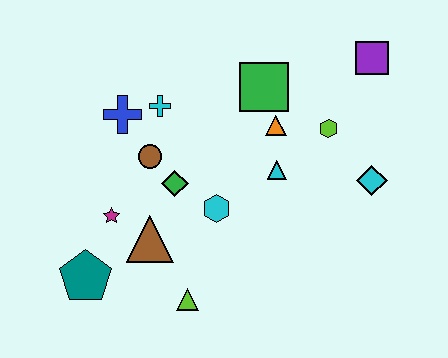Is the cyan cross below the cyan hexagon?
No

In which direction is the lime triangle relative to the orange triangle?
The lime triangle is below the orange triangle.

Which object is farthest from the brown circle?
The purple square is farthest from the brown circle.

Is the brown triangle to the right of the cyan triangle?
No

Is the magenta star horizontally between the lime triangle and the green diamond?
No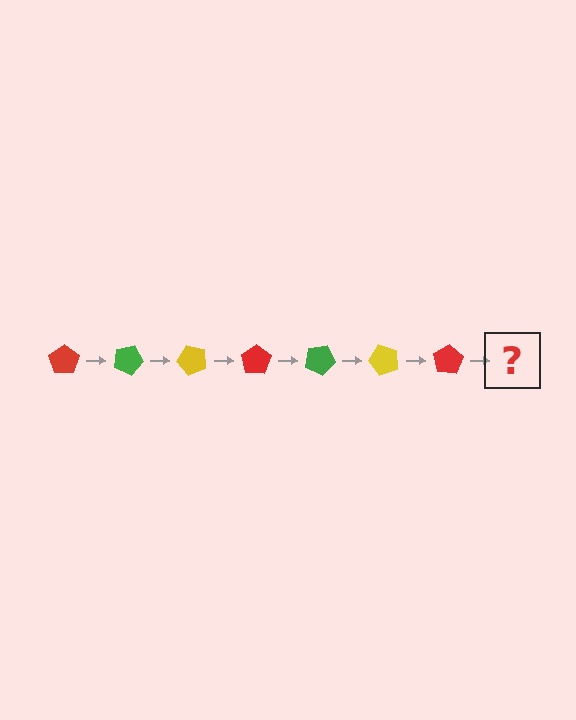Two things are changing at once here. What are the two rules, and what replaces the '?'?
The two rules are that it rotates 25 degrees each step and the color cycles through red, green, and yellow. The '?' should be a green pentagon, rotated 175 degrees from the start.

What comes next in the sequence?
The next element should be a green pentagon, rotated 175 degrees from the start.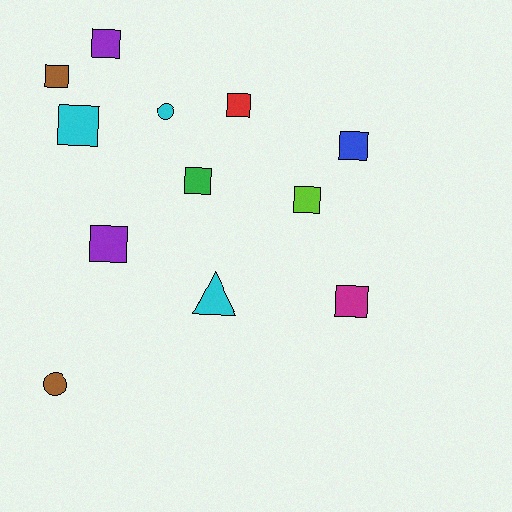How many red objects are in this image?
There is 1 red object.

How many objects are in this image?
There are 12 objects.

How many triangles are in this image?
There is 1 triangle.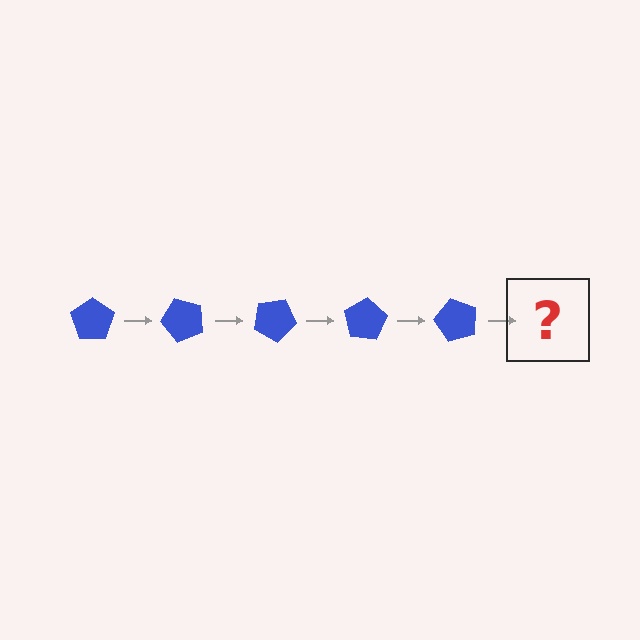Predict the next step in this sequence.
The next step is a blue pentagon rotated 250 degrees.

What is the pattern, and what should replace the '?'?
The pattern is that the pentagon rotates 50 degrees each step. The '?' should be a blue pentagon rotated 250 degrees.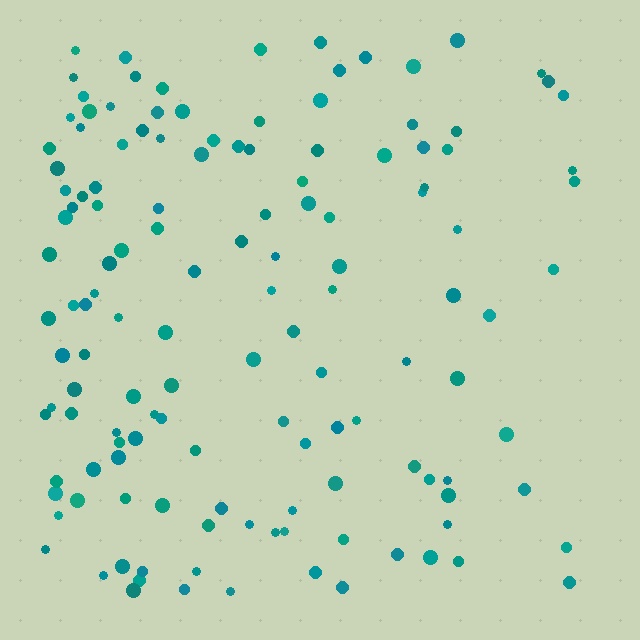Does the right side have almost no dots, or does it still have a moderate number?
Still a moderate number, just noticeably fewer than the left.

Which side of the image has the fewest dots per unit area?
The right.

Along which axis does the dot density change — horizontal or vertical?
Horizontal.